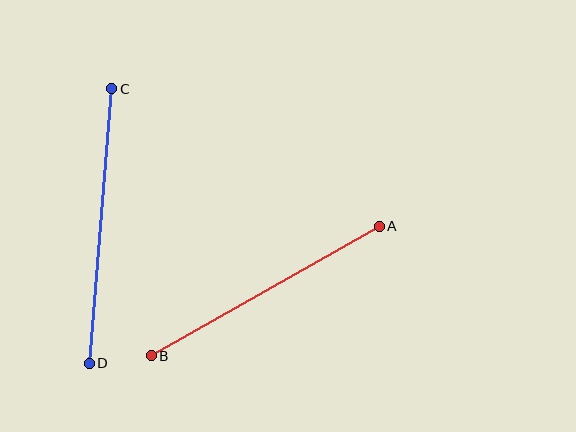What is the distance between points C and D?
The distance is approximately 276 pixels.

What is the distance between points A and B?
The distance is approximately 262 pixels.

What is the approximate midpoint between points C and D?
The midpoint is at approximately (101, 226) pixels.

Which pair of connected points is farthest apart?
Points C and D are farthest apart.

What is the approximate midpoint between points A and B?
The midpoint is at approximately (265, 291) pixels.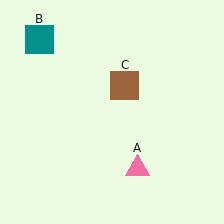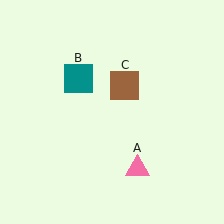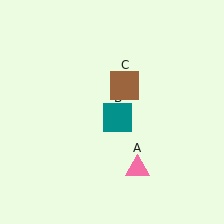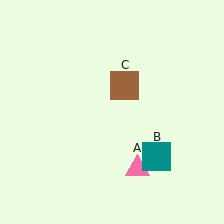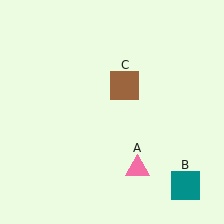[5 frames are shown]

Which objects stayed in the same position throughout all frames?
Pink triangle (object A) and brown square (object C) remained stationary.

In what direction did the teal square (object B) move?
The teal square (object B) moved down and to the right.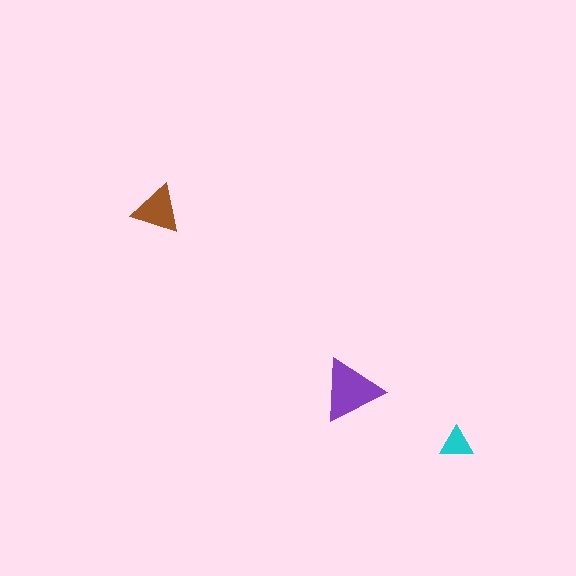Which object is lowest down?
The cyan triangle is bottommost.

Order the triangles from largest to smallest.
the purple one, the brown one, the cyan one.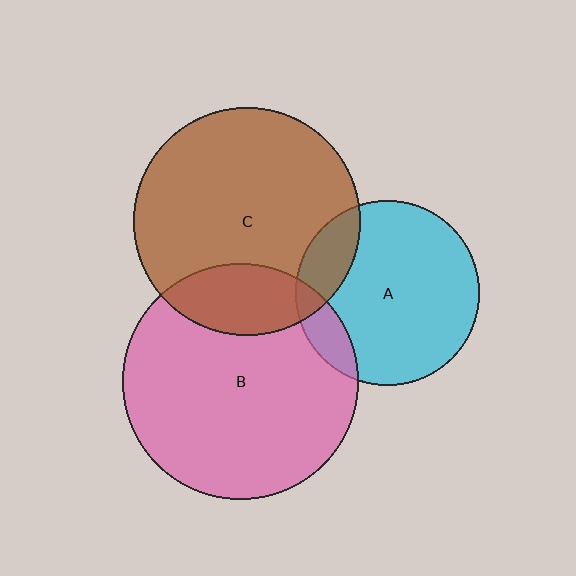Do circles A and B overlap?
Yes.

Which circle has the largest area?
Circle B (pink).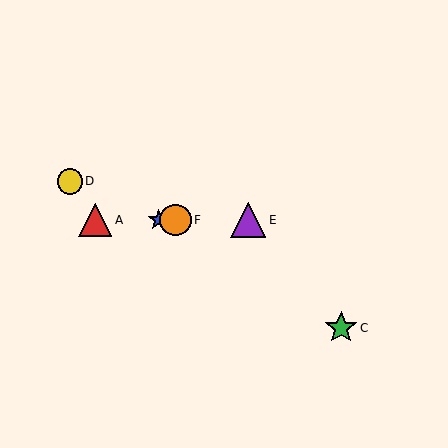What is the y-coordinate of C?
Object C is at y≈328.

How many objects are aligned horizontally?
4 objects (A, B, E, F) are aligned horizontally.